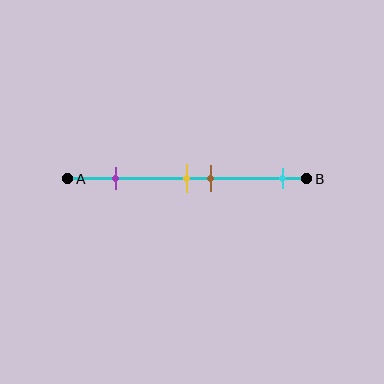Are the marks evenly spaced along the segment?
No, the marks are not evenly spaced.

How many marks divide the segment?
There are 4 marks dividing the segment.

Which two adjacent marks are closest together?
The yellow and brown marks are the closest adjacent pair.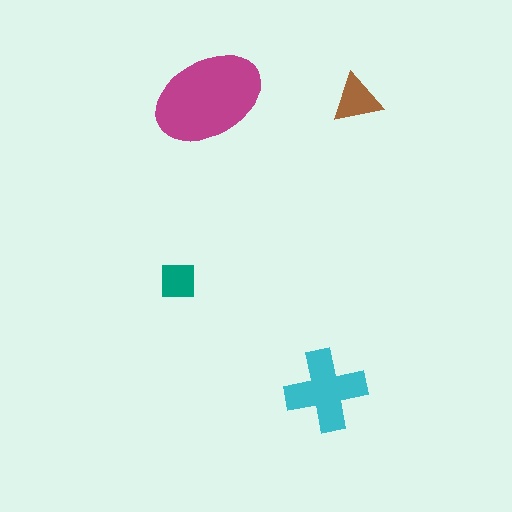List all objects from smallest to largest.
The teal square, the brown triangle, the cyan cross, the magenta ellipse.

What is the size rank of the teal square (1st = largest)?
4th.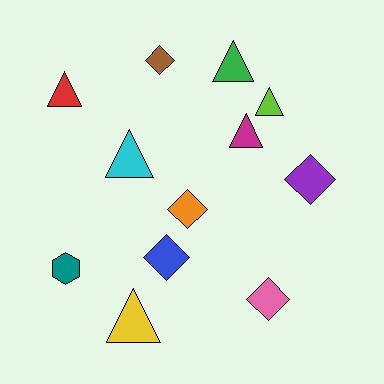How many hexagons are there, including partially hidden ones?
There is 1 hexagon.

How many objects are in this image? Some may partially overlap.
There are 12 objects.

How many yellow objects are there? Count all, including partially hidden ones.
There is 1 yellow object.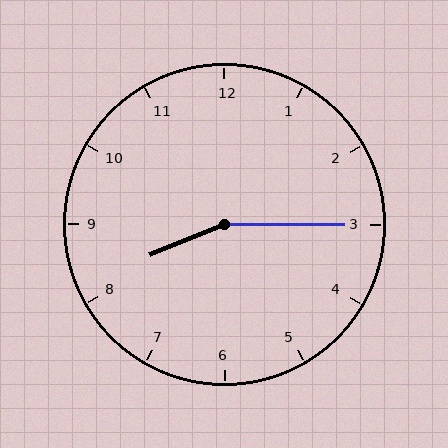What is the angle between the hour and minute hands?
Approximately 158 degrees.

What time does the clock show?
8:15.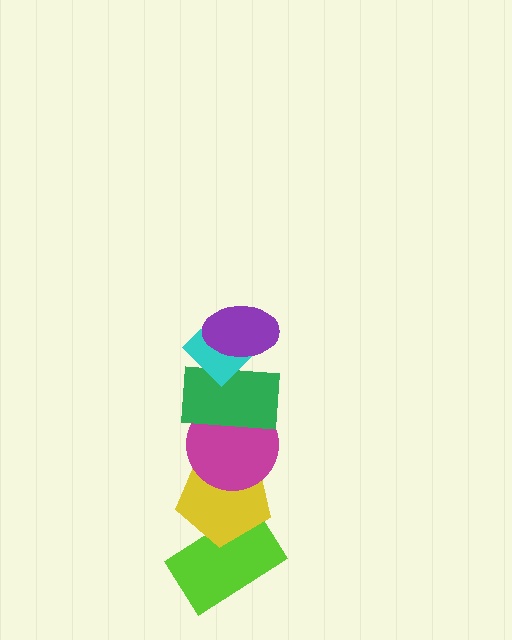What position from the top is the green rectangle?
The green rectangle is 3rd from the top.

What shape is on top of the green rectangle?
The cyan diamond is on top of the green rectangle.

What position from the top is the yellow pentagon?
The yellow pentagon is 5th from the top.